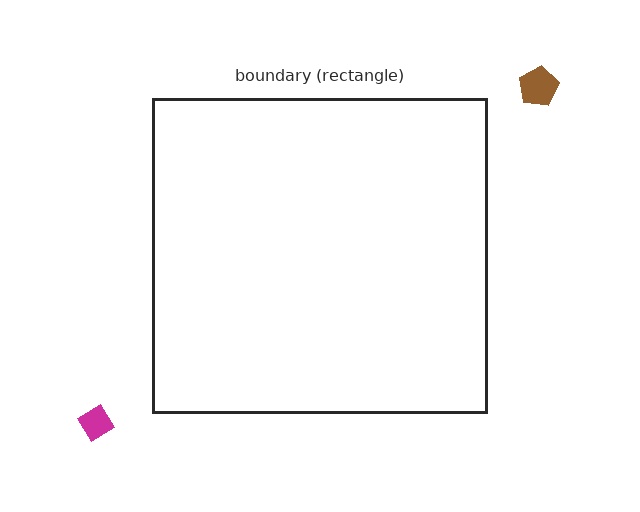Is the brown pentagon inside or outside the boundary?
Outside.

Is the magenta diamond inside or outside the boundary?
Outside.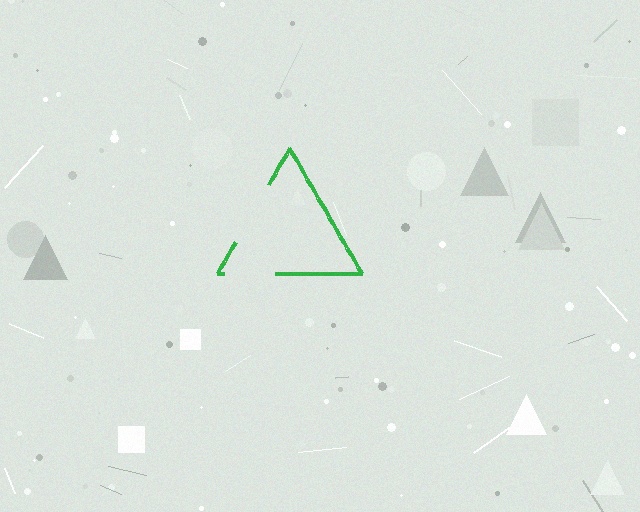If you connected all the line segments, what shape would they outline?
They would outline a triangle.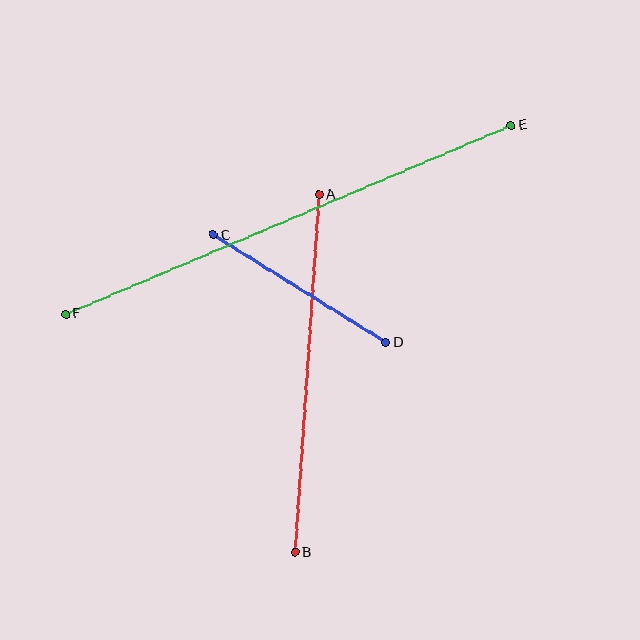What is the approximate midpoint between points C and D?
The midpoint is at approximately (299, 289) pixels.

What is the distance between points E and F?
The distance is approximately 484 pixels.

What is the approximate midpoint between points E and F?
The midpoint is at approximately (288, 220) pixels.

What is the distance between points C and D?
The distance is approximately 203 pixels.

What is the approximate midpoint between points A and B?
The midpoint is at approximately (307, 373) pixels.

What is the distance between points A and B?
The distance is approximately 358 pixels.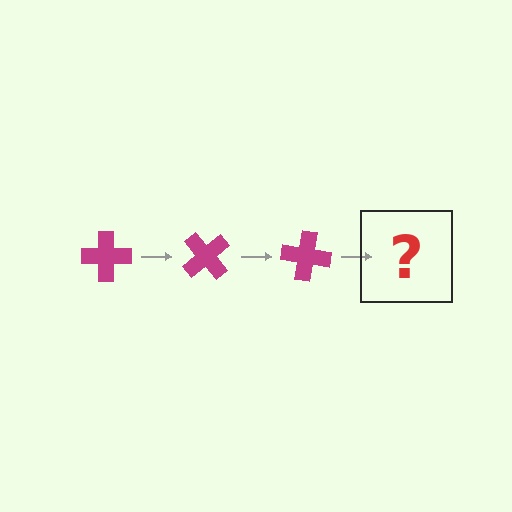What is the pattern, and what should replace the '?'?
The pattern is that the cross rotates 50 degrees each step. The '?' should be a magenta cross rotated 150 degrees.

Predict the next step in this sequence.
The next step is a magenta cross rotated 150 degrees.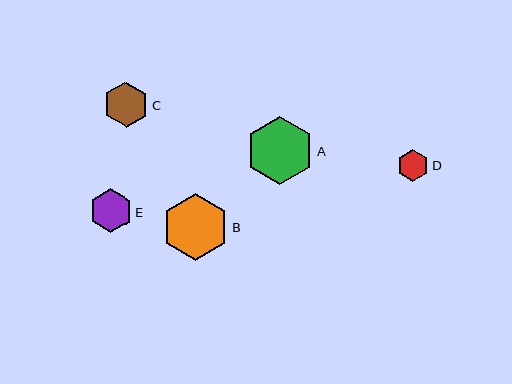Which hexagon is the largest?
Hexagon A is the largest with a size of approximately 67 pixels.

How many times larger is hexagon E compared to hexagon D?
Hexagon E is approximately 1.4 times the size of hexagon D.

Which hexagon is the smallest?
Hexagon D is the smallest with a size of approximately 31 pixels.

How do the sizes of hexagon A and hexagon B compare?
Hexagon A and hexagon B are approximately the same size.